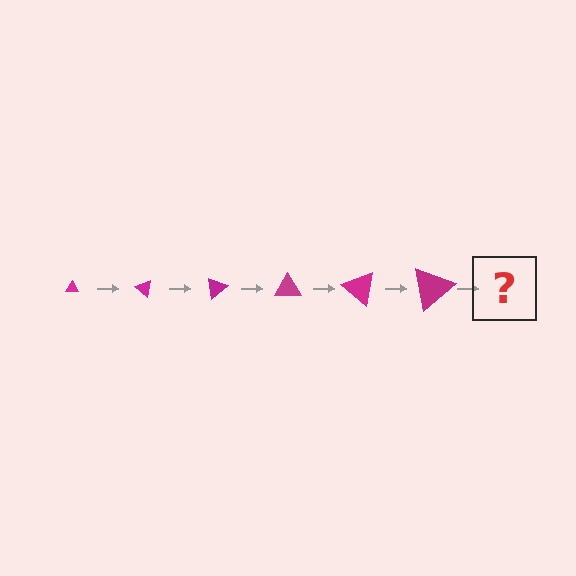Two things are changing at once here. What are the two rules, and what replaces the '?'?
The two rules are that the triangle grows larger each step and it rotates 40 degrees each step. The '?' should be a triangle, larger than the previous one and rotated 240 degrees from the start.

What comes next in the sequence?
The next element should be a triangle, larger than the previous one and rotated 240 degrees from the start.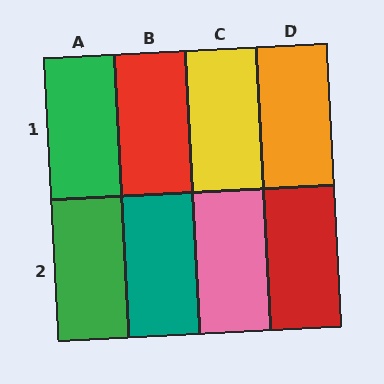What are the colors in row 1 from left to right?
Green, red, yellow, orange.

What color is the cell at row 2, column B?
Teal.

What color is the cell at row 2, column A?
Green.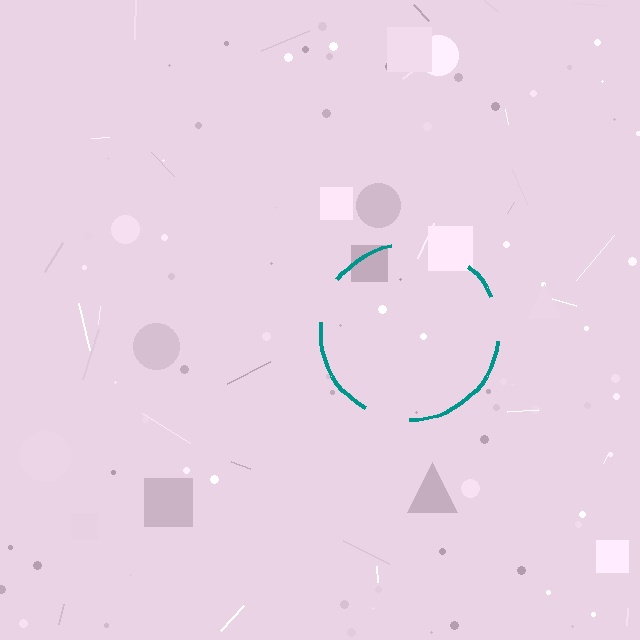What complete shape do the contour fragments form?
The contour fragments form a circle.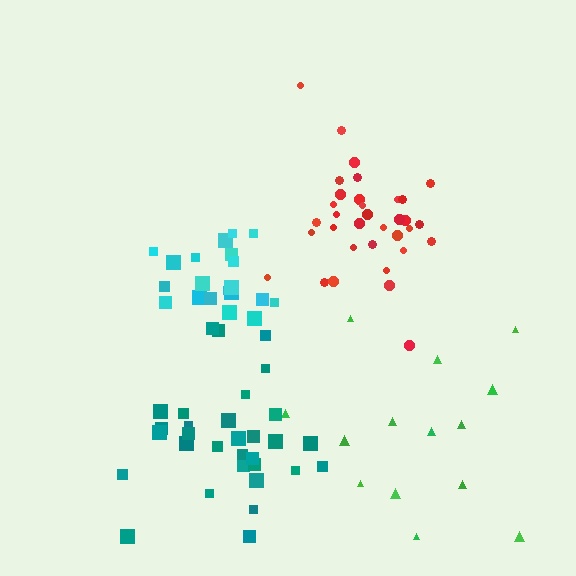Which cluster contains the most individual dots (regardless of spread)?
Red (34).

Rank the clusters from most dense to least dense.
cyan, red, teal, green.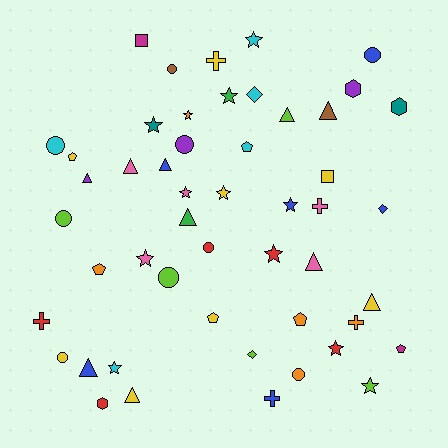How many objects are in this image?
There are 50 objects.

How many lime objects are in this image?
There are 5 lime objects.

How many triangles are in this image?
There are 10 triangles.